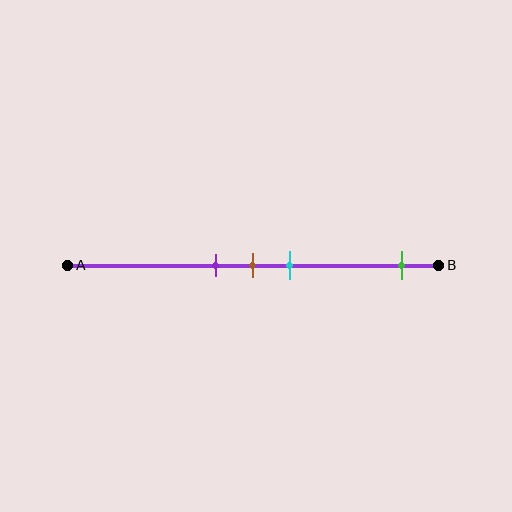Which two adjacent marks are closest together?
The purple and brown marks are the closest adjacent pair.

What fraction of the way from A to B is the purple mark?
The purple mark is approximately 40% (0.4) of the way from A to B.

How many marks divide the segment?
There are 4 marks dividing the segment.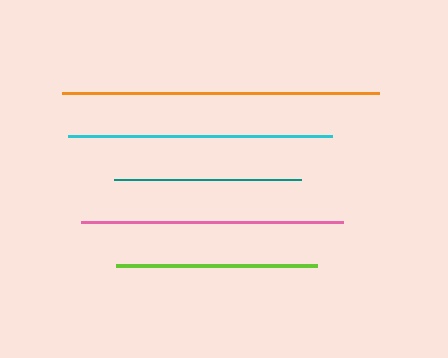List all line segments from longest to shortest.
From longest to shortest: orange, cyan, pink, lime, teal.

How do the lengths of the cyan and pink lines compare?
The cyan and pink lines are approximately the same length.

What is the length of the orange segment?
The orange segment is approximately 316 pixels long.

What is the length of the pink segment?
The pink segment is approximately 262 pixels long.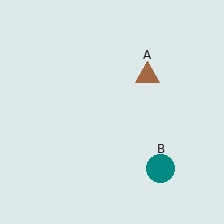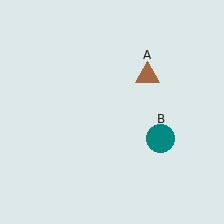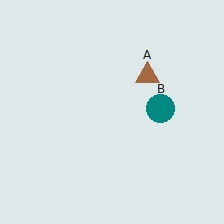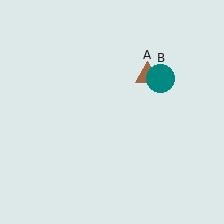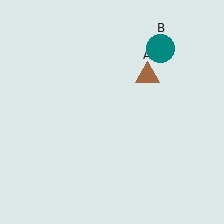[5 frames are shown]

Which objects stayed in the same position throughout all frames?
Brown triangle (object A) remained stationary.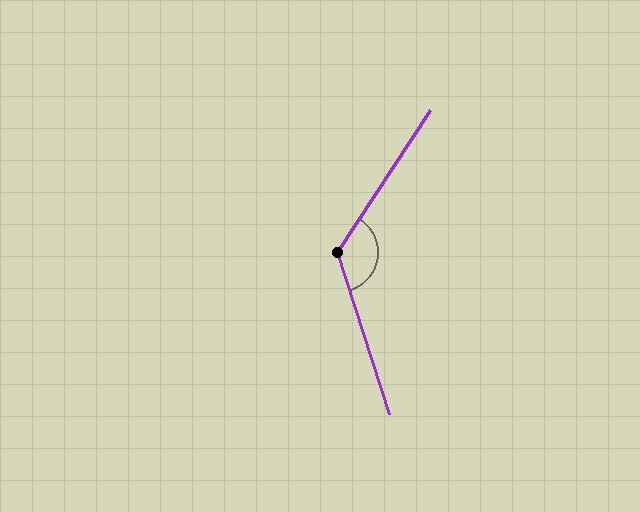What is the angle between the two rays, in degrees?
Approximately 129 degrees.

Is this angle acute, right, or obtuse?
It is obtuse.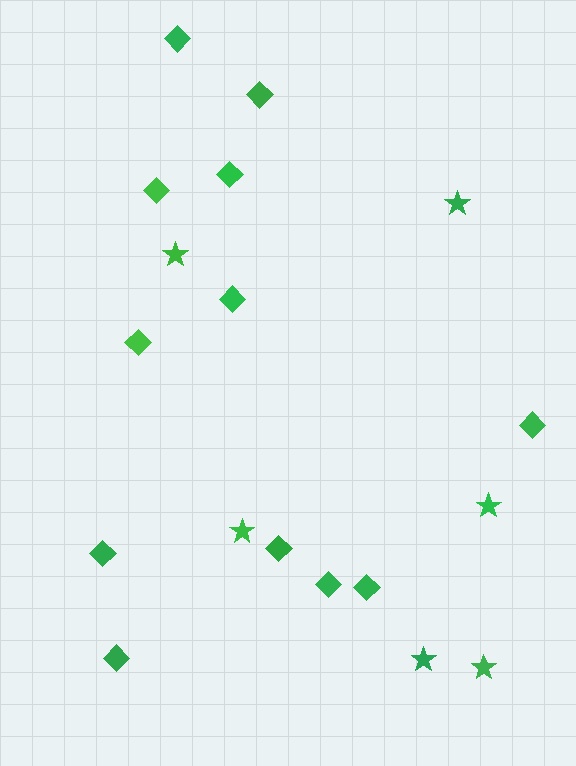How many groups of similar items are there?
There are 2 groups: one group of diamonds (12) and one group of stars (6).